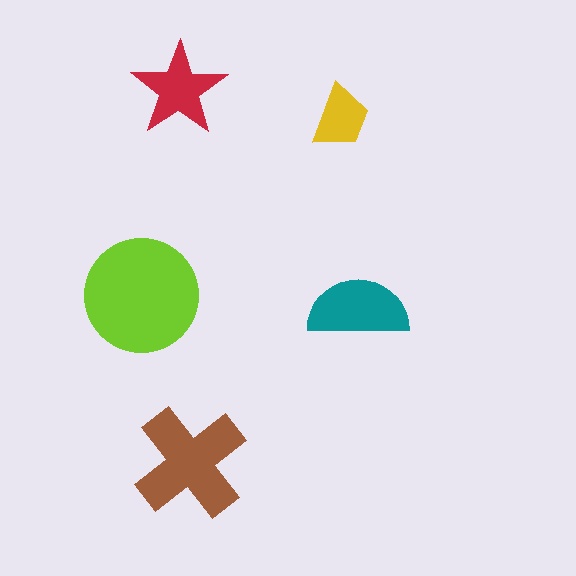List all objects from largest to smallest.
The lime circle, the brown cross, the teal semicircle, the red star, the yellow trapezoid.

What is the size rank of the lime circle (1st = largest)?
1st.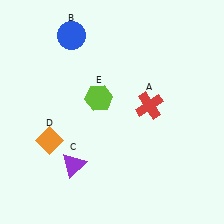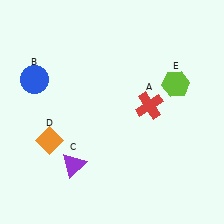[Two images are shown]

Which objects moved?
The objects that moved are: the blue circle (B), the lime hexagon (E).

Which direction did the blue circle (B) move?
The blue circle (B) moved down.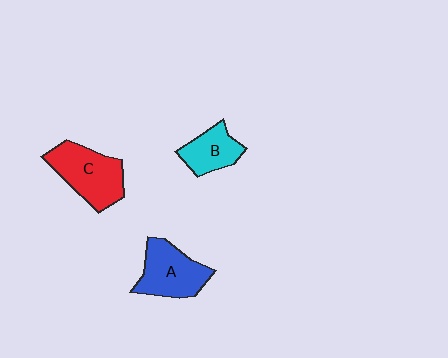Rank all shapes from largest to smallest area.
From largest to smallest: C (red), A (blue), B (cyan).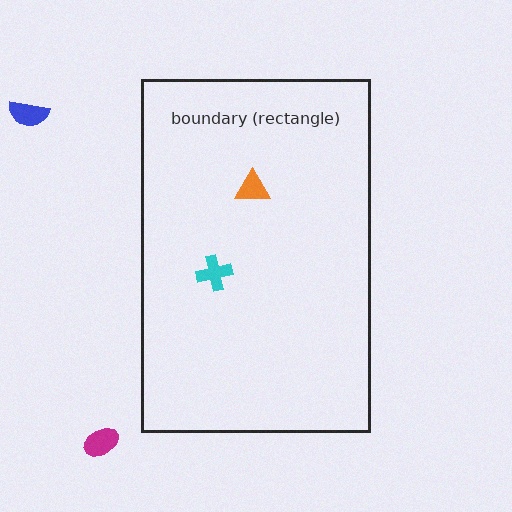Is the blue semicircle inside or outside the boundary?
Outside.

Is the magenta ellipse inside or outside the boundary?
Outside.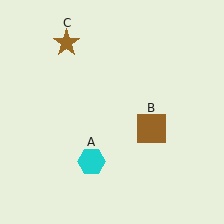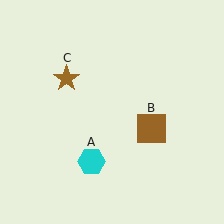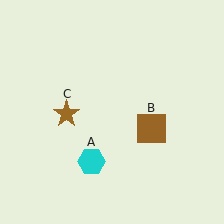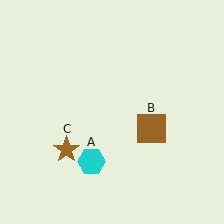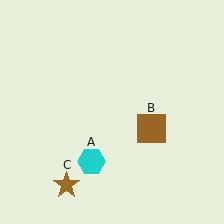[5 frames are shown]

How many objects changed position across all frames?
1 object changed position: brown star (object C).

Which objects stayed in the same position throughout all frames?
Cyan hexagon (object A) and brown square (object B) remained stationary.